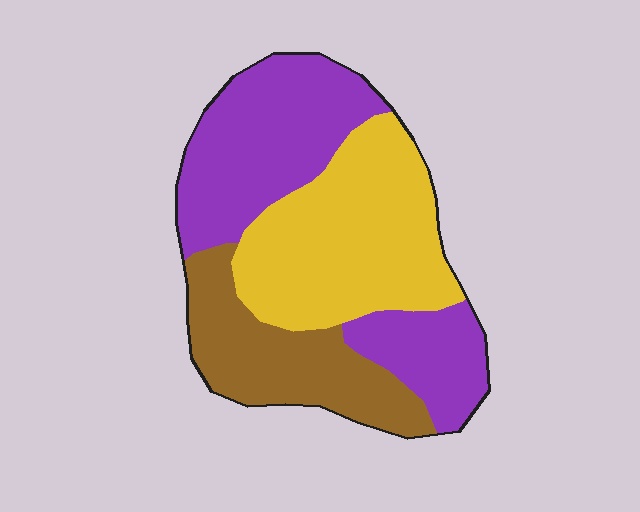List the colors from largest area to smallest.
From largest to smallest: purple, yellow, brown.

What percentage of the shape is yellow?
Yellow covers around 35% of the shape.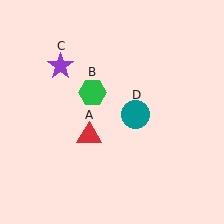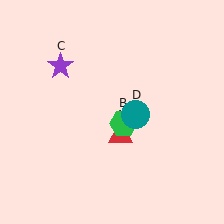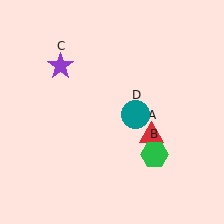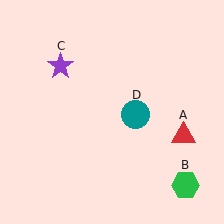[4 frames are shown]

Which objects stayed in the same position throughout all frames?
Purple star (object C) and teal circle (object D) remained stationary.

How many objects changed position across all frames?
2 objects changed position: red triangle (object A), green hexagon (object B).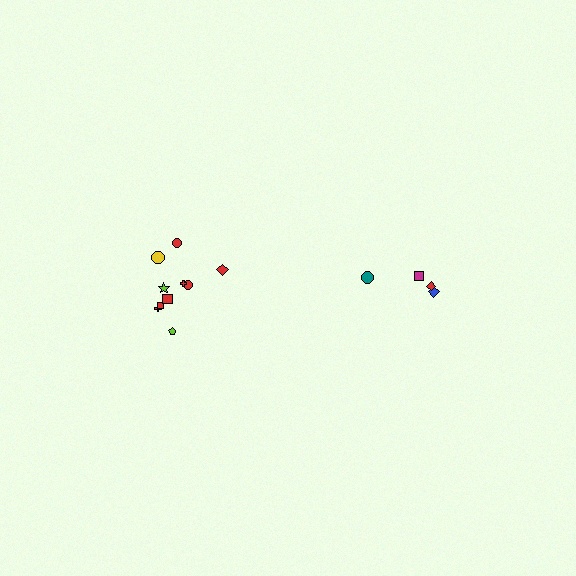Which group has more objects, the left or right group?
The left group.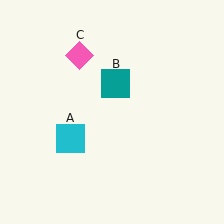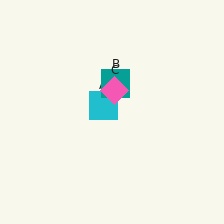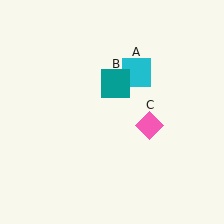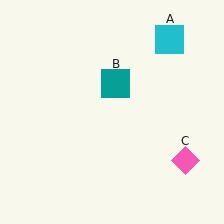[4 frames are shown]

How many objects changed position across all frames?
2 objects changed position: cyan square (object A), pink diamond (object C).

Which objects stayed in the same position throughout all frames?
Teal square (object B) remained stationary.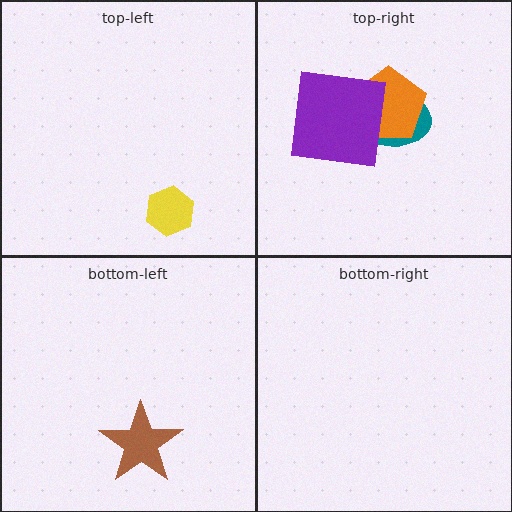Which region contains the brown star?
The bottom-left region.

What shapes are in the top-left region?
The yellow hexagon.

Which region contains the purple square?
The top-right region.